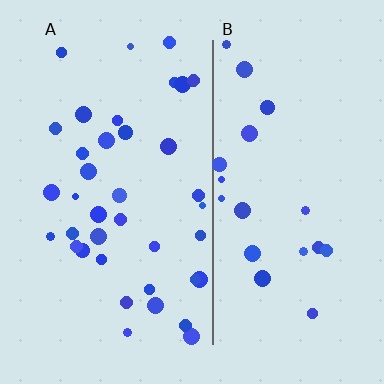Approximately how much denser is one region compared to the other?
Approximately 1.9× — region A over region B.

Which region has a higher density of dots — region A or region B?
A (the left).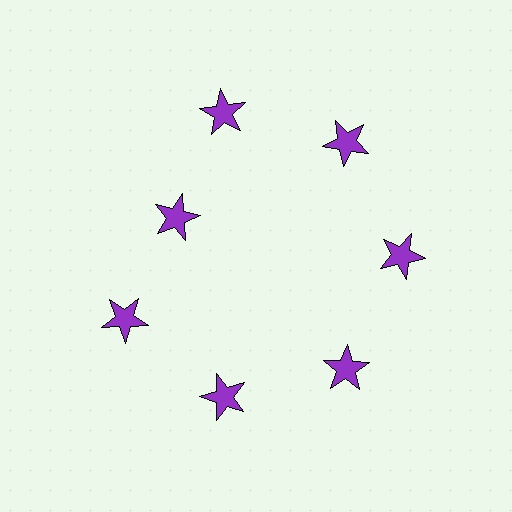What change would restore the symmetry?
The symmetry would be restored by moving it outward, back onto the ring so that all 7 stars sit at equal angles and equal distance from the center.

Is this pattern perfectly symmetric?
No. The 7 purple stars are arranged in a ring, but one element near the 10 o'clock position is pulled inward toward the center, breaking the 7-fold rotational symmetry.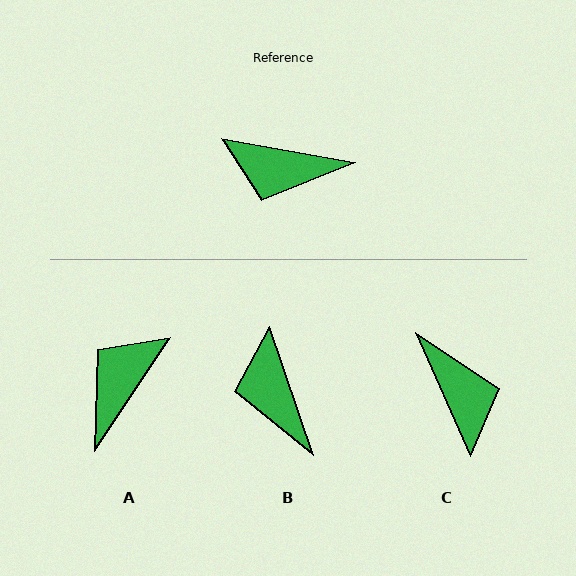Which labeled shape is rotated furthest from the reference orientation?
C, about 124 degrees away.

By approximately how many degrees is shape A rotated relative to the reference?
Approximately 114 degrees clockwise.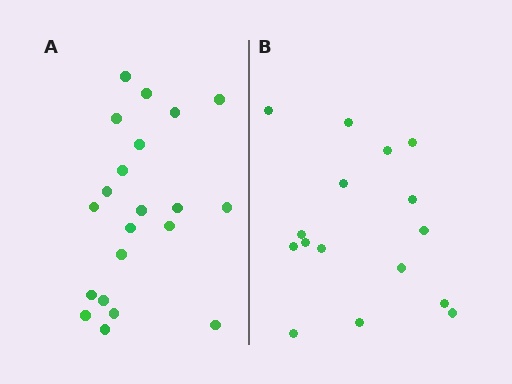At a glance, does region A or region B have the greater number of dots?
Region A (the left region) has more dots.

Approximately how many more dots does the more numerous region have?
Region A has about 5 more dots than region B.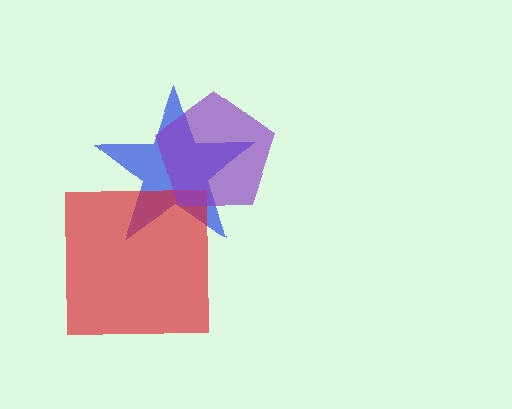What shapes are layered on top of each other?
The layered shapes are: a blue star, a red square, a purple pentagon.